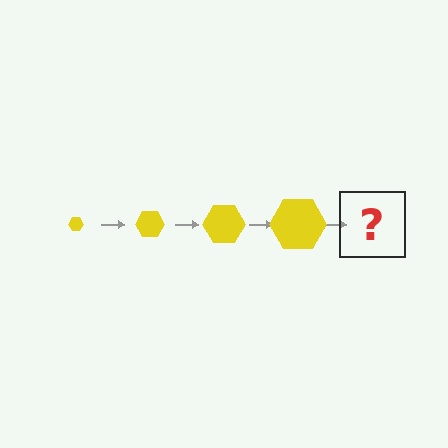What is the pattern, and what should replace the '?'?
The pattern is that the hexagon gets progressively larger each step. The '?' should be a yellow hexagon, larger than the previous one.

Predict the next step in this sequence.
The next step is a yellow hexagon, larger than the previous one.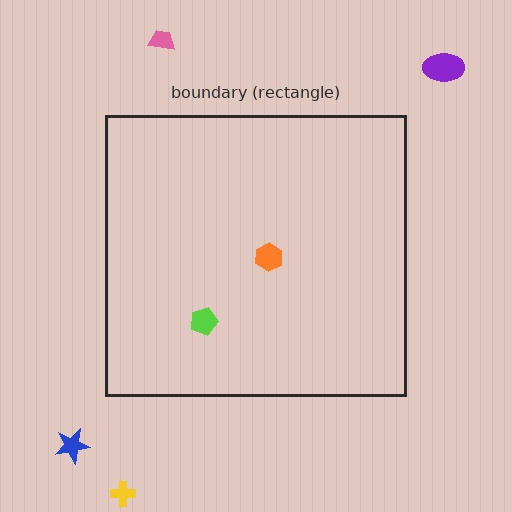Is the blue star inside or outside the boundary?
Outside.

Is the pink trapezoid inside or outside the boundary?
Outside.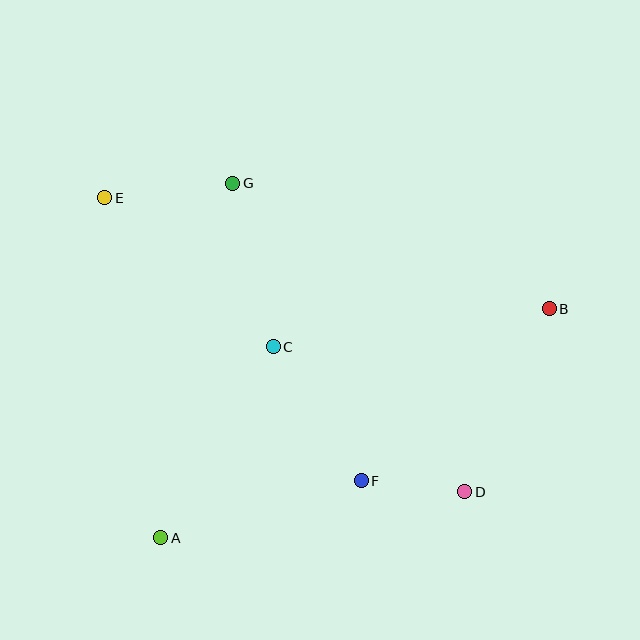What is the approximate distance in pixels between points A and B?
The distance between A and B is approximately 451 pixels.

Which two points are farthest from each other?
Points D and E are farthest from each other.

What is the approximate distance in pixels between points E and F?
The distance between E and F is approximately 382 pixels.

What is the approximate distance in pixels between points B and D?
The distance between B and D is approximately 202 pixels.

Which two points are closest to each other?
Points D and F are closest to each other.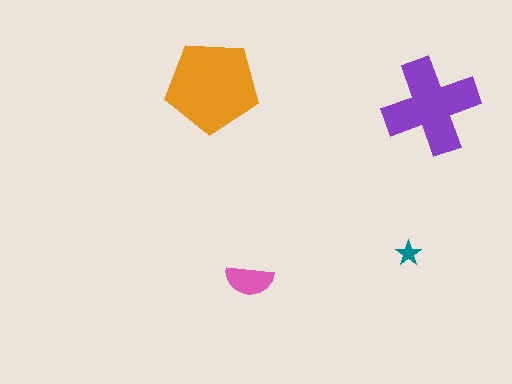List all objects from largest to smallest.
The orange pentagon, the purple cross, the pink semicircle, the teal star.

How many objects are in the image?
There are 4 objects in the image.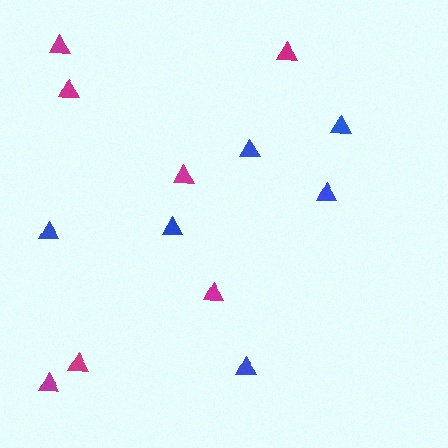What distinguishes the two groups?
There are 2 groups: one group of magenta triangles (7) and one group of blue triangles (6).